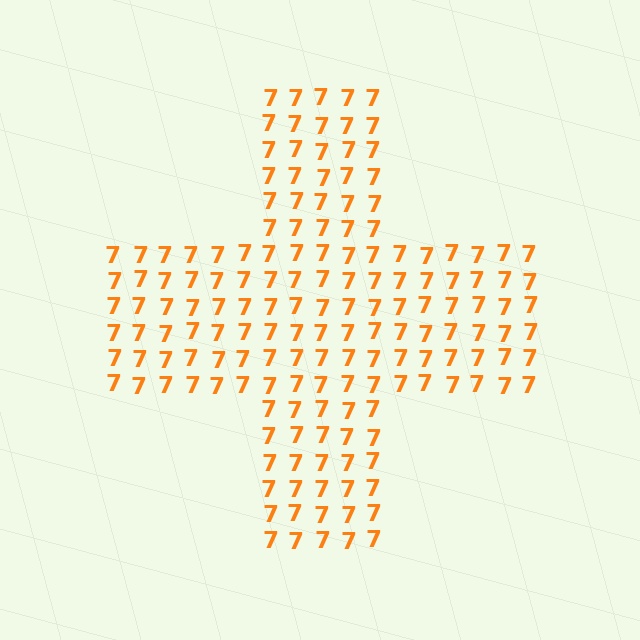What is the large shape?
The large shape is a cross.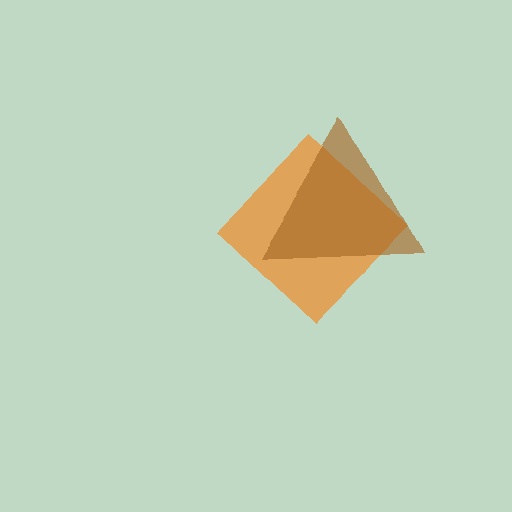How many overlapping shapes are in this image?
There are 2 overlapping shapes in the image.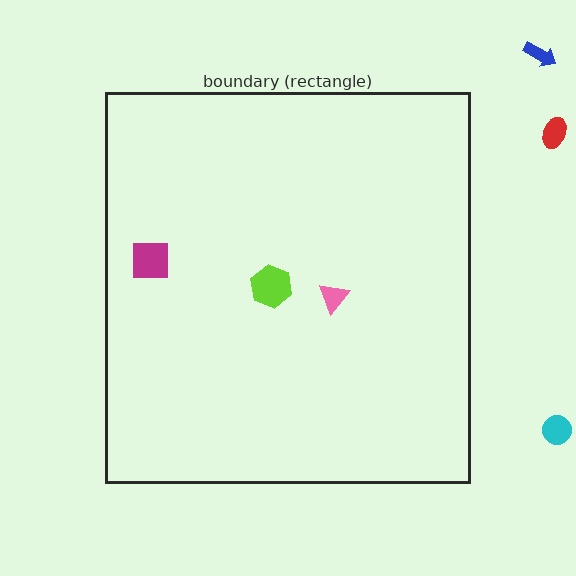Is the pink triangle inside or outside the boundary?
Inside.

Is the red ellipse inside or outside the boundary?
Outside.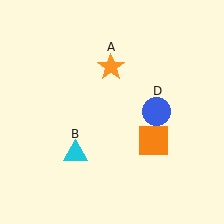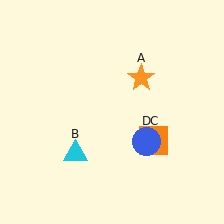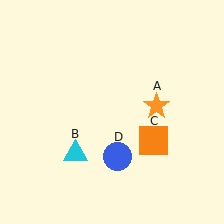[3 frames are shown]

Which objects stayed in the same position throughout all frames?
Cyan triangle (object B) and orange square (object C) remained stationary.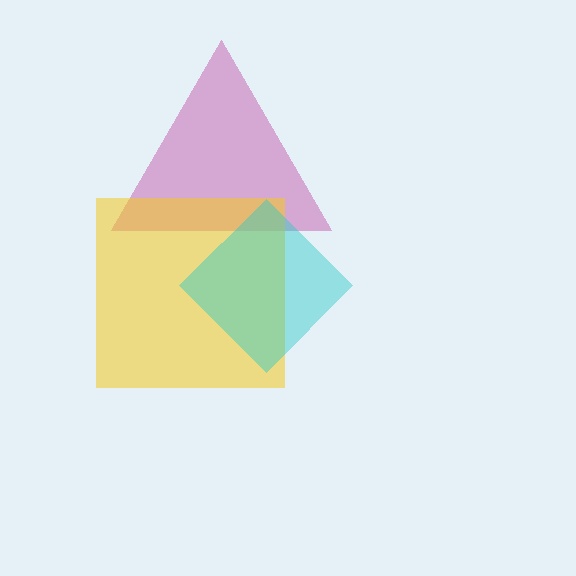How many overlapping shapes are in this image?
There are 3 overlapping shapes in the image.